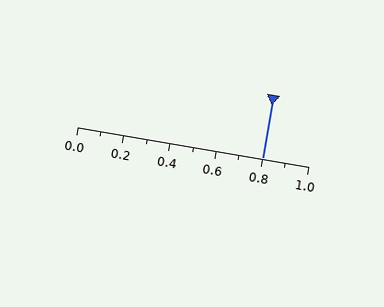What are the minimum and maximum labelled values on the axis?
The axis runs from 0.0 to 1.0.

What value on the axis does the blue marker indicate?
The marker indicates approximately 0.8.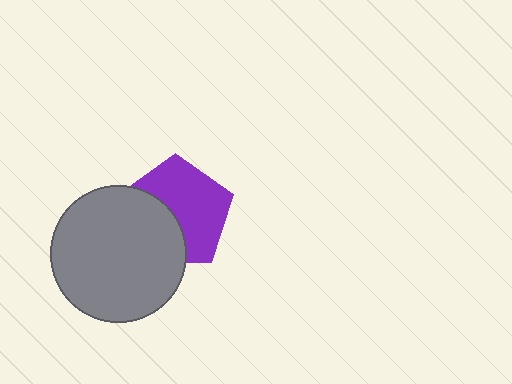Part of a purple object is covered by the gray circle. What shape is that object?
It is a pentagon.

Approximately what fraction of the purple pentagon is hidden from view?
Roughly 40% of the purple pentagon is hidden behind the gray circle.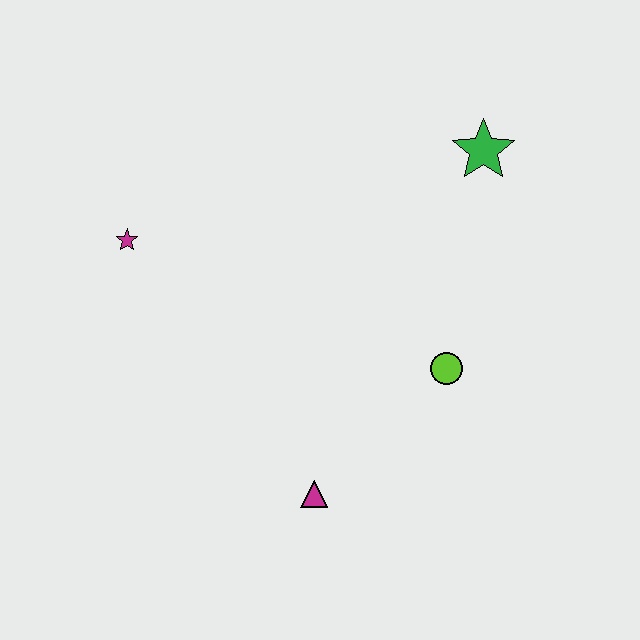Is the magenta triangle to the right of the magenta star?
Yes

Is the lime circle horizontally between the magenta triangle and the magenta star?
No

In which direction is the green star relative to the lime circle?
The green star is above the lime circle.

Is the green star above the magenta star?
Yes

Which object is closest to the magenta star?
The magenta triangle is closest to the magenta star.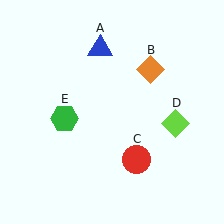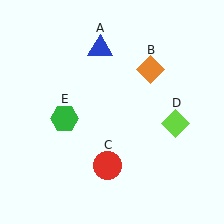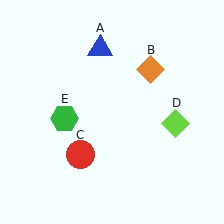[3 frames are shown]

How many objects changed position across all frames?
1 object changed position: red circle (object C).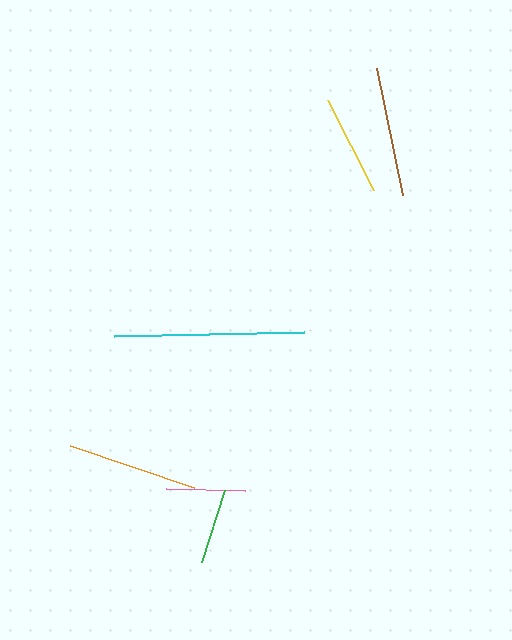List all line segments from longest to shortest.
From longest to shortest: cyan, orange, brown, yellow, pink, green.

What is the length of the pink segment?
The pink segment is approximately 79 pixels long.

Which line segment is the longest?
The cyan line is the longest at approximately 190 pixels.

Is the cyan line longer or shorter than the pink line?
The cyan line is longer than the pink line.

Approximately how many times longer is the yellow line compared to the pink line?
The yellow line is approximately 1.3 times the length of the pink line.